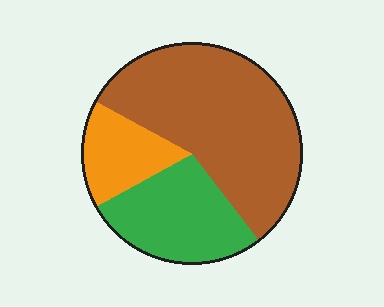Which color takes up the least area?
Orange, at roughly 15%.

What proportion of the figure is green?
Green covers roughly 25% of the figure.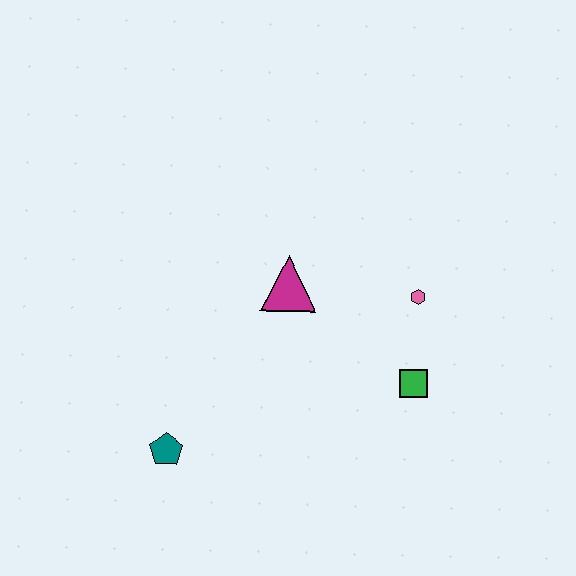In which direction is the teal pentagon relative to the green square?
The teal pentagon is to the left of the green square.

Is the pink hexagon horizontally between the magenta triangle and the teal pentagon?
No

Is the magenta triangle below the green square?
No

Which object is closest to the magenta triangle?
The pink hexagon is closest to the magenta triangle.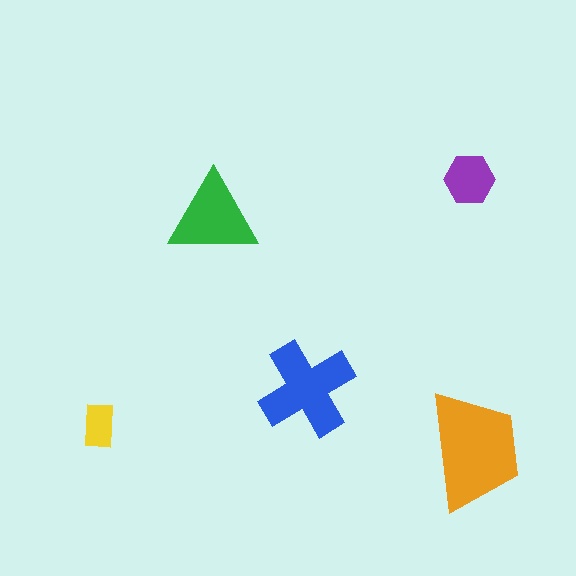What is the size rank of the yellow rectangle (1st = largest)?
5th.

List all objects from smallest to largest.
The yellow rectangle, the purple hexagon, the green triangle, the blue cross, the orange trapezoid.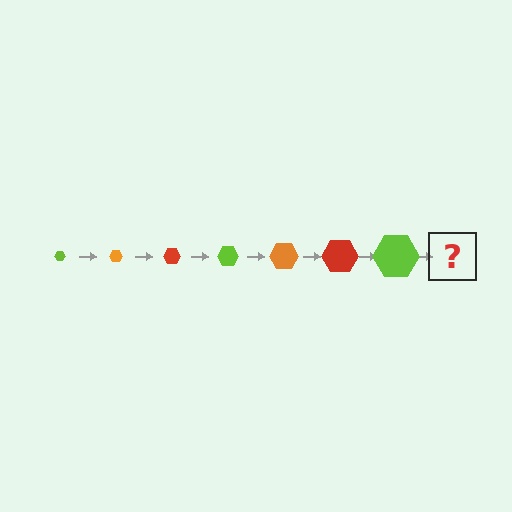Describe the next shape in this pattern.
It should be an orange hexagon, larger than the previous one.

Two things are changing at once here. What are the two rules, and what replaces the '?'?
The two rules are that the hexagon grows larger each step and the color cycles through lime, orange, and red. The '?' should be an orange hexagon, larger than the previous one.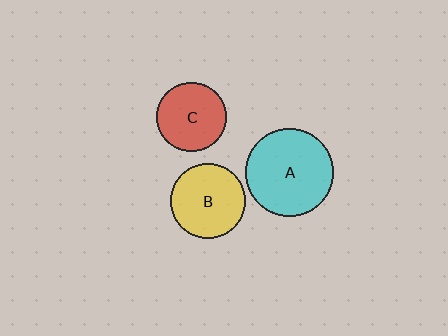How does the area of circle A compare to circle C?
Approximately 1.6 times.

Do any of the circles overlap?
No, none of the circles overlap.